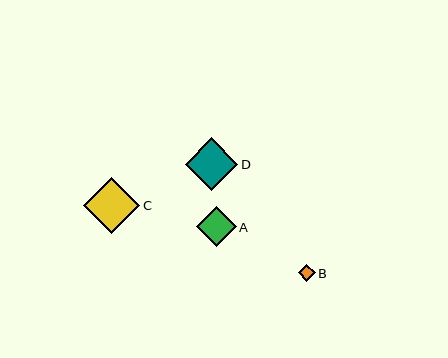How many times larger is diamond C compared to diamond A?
Diamond C is approximately 1.4 times the size of diamond A.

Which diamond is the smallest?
Diamond B is the smallest with a size of approximately 17 pixels.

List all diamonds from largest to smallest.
From largest to smallest: C, D, A, B.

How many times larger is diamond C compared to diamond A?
Diamond C is approximately 1.4 times the size of diamond A.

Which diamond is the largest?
Diamond C is the largest with a size of approximately 56 pixels.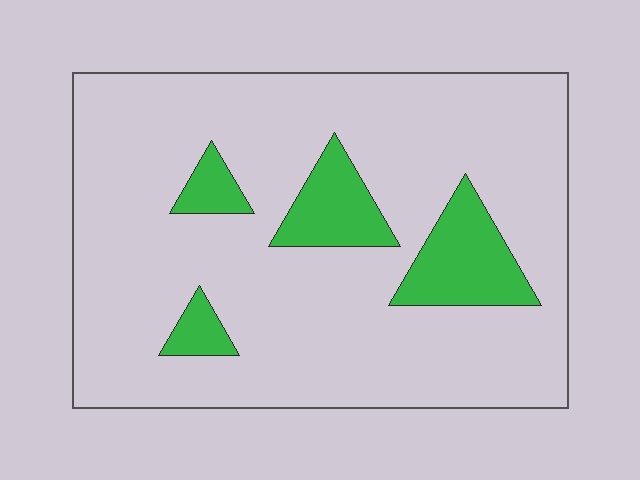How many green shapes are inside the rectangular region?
4.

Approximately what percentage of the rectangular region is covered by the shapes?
Approximately 15%.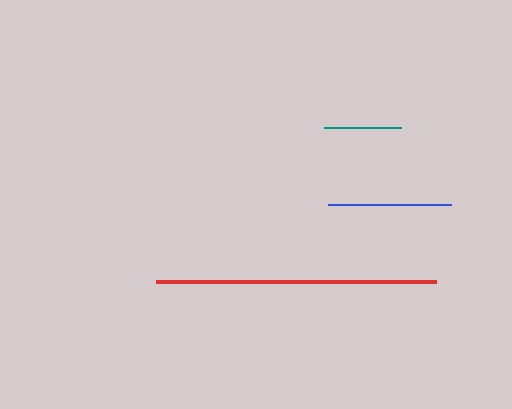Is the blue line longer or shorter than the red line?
The red line is longer than the blue line.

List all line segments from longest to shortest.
From longest to shortest: red, blue, teal.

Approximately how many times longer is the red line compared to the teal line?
The red line is approximately 3.7 times the length of the teal line.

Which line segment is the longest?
The red line is the longest at approximately 280 pixels.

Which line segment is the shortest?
The teal line is the shortest at approximately 76 pixels.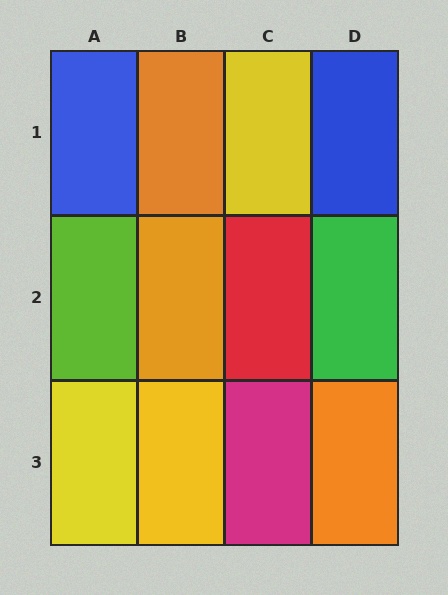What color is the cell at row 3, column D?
Orange.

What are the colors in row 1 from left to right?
Blue, orange, yellow, blue.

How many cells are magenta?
1 cell is magenta.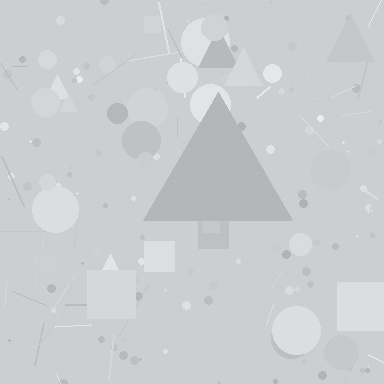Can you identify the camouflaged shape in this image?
The camouflaged shape is a triangle.